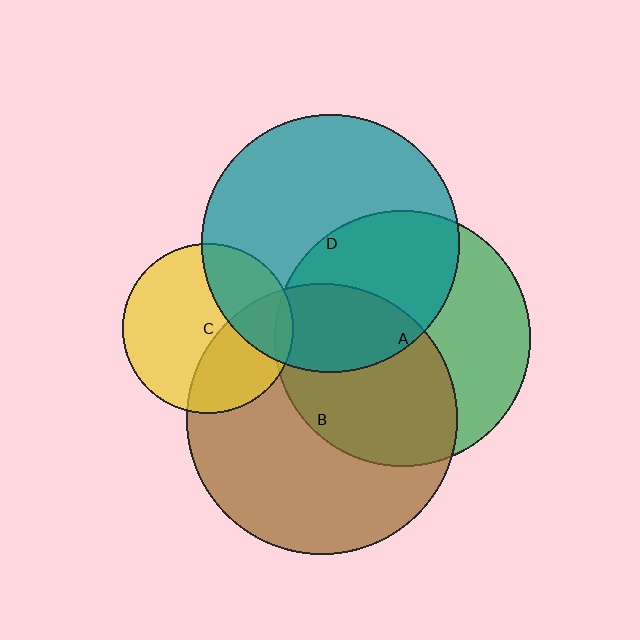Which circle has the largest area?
Circle B (brown).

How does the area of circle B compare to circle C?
Approximately 2.5 times.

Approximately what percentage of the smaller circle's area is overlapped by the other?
Approximately 50%.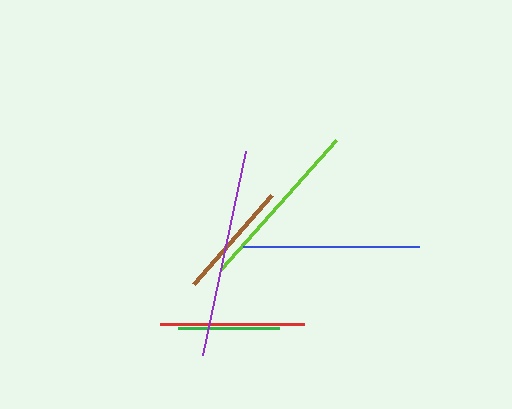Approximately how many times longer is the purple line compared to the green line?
The purple line is approximately 2.1 times the length of the green line.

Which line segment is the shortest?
The green line is the shortest at approximately 101 pixels.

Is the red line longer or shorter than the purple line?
The purple line is longer than the red line.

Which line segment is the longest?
The purple line is the longest at approximately 208 pixels.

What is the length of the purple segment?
The purple segment is approximately 208 pixels long.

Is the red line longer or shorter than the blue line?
The blue line is longer than the red line.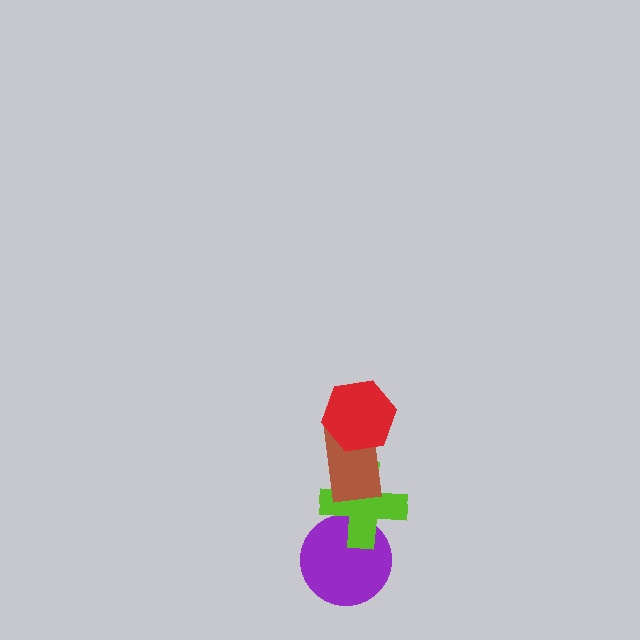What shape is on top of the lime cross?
The brown rectangle is on top of the lime cross.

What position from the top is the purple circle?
The purple circle is 4th from the top.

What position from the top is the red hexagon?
The red hexagon is 1st from the top.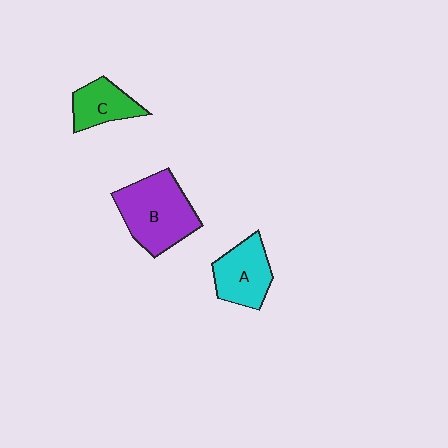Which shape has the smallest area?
Shape C (green).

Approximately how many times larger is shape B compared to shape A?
Approximately 1.5 times.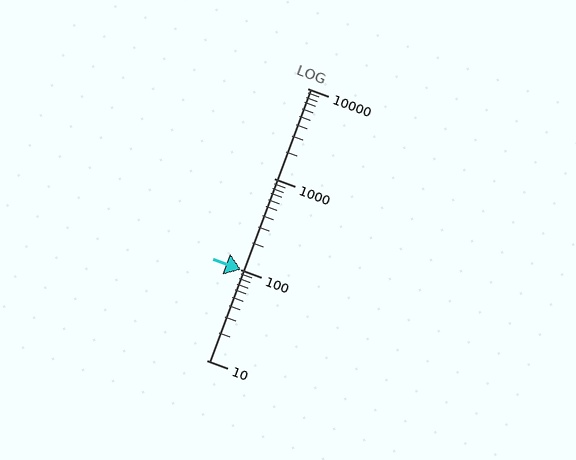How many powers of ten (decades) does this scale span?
The scale spans 3 decades, from 10 to 10000.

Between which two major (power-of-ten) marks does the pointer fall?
The pointer is between 100 and 1000.